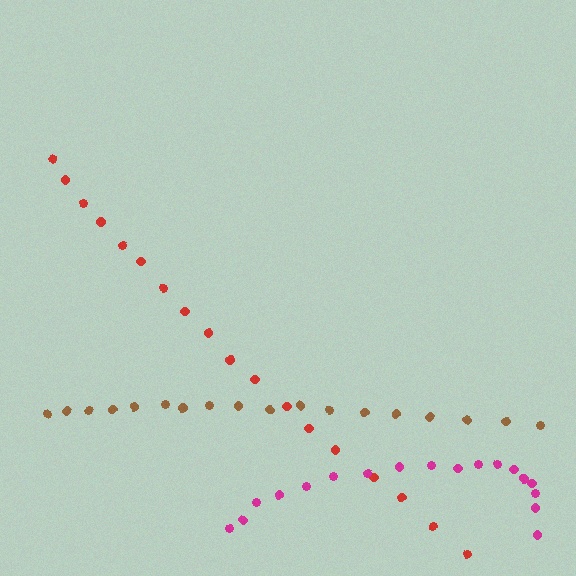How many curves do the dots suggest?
There are 3 distinct paths.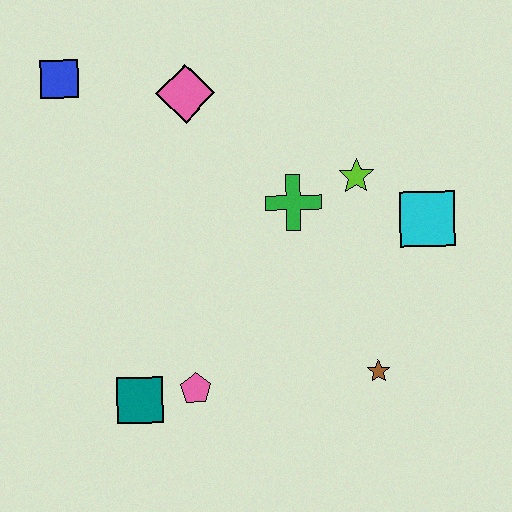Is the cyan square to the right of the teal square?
Yes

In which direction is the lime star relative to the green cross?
The lime star is to the right of the green cross.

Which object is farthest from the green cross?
The blue square is farthest from the green cross.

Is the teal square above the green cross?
No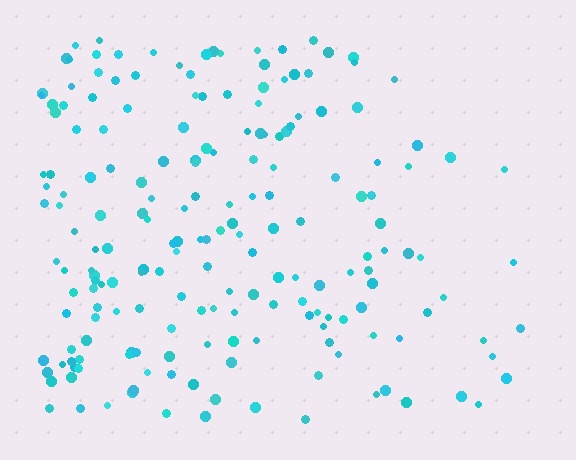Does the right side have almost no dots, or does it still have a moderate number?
Still a moderate number, just noticeably fewer than the left.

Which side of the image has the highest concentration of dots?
The left.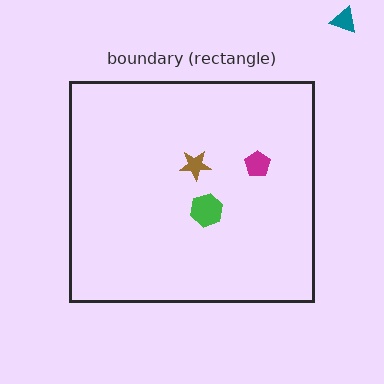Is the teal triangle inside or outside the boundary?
Outside.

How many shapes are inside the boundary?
3 inside, 1 outside.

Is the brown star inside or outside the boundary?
Inside.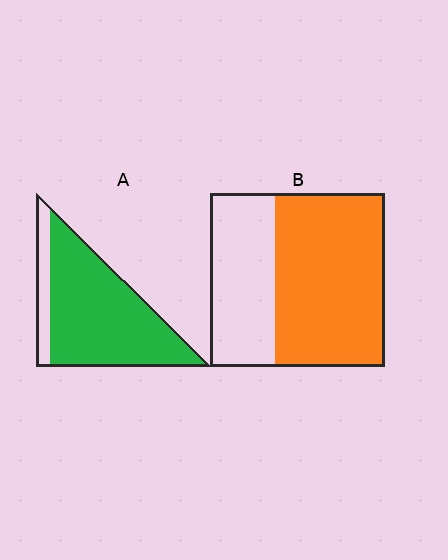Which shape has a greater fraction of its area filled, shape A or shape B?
Shape A.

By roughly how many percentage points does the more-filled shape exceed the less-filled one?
By roughly 20 percentage points (A over B).